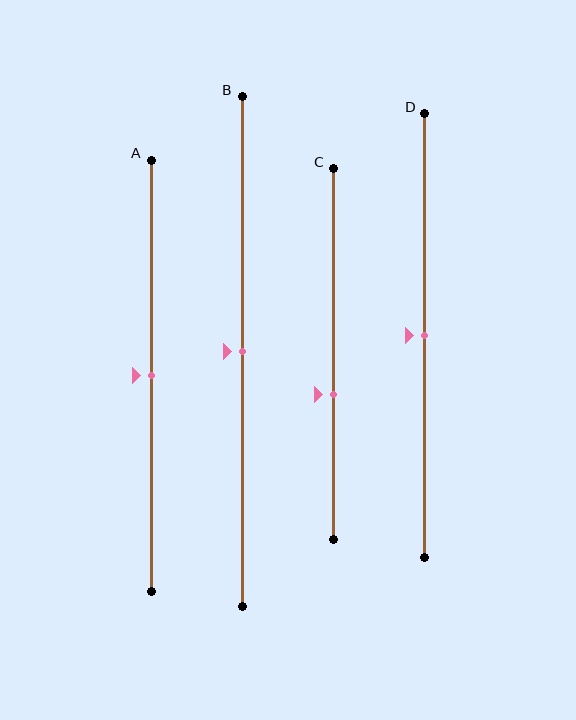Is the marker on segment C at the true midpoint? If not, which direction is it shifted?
No, the marker on segment C is shifted downward by about 11% of the segment length.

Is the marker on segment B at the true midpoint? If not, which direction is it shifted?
Yes, the marker on segment B is at the true midpoint.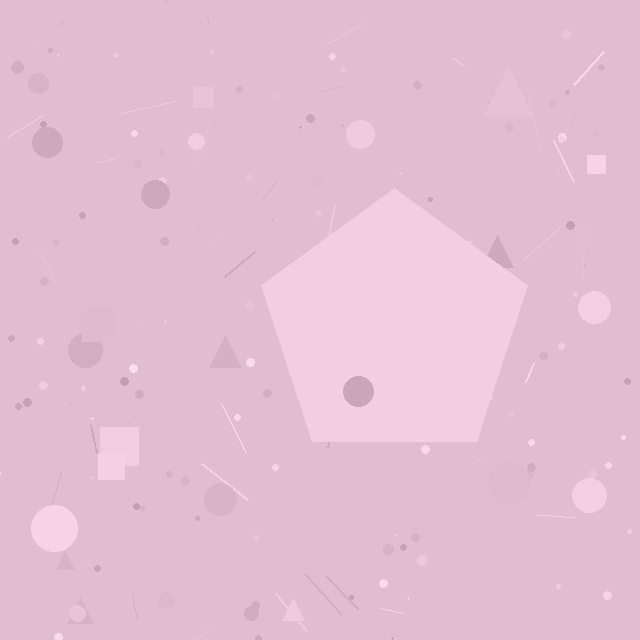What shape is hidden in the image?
A pentagon is hidden in the image.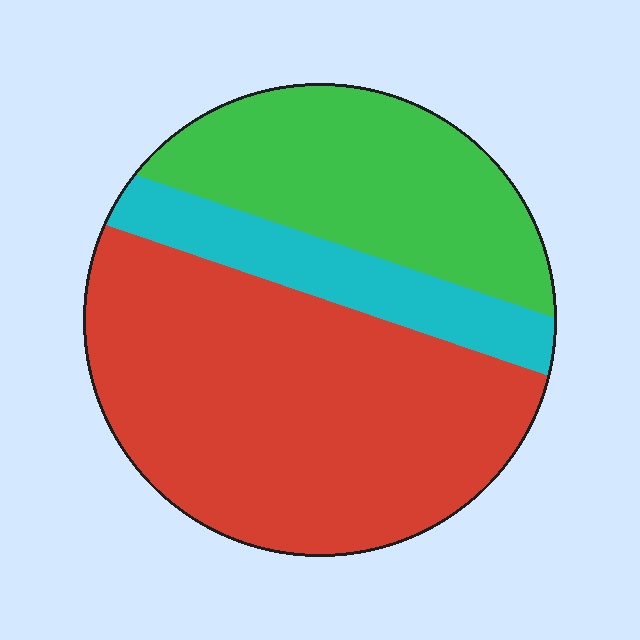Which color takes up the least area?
Cyan, at roughly 15%.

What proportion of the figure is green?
Green takes up about one third (1/3) of the figure.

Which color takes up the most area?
Red, at roughly 55%.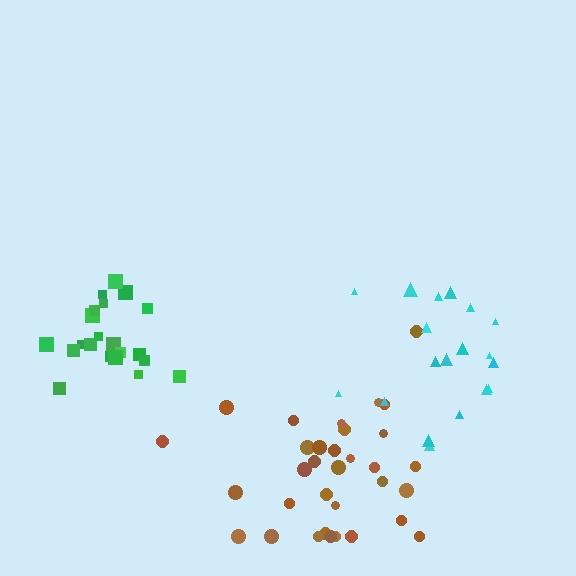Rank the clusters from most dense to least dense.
green, brown, cyan.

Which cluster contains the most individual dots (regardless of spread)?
Brown (34).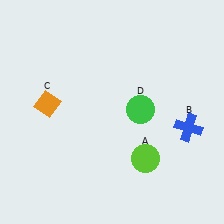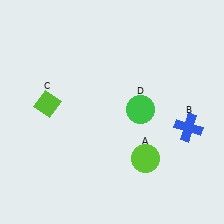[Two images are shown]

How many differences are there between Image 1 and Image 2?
There is 1 difference between the two images.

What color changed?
The diamond (C) changed from orange in Image 1 to lime in Image 2.